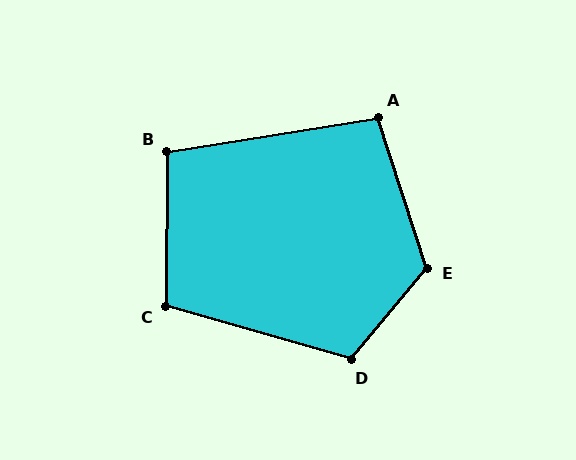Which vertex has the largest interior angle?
E, at approximately 123 degrees.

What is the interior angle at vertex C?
Approximately 105 degrees (obtuse).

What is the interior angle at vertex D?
Approximately 114 degrees (obtuse).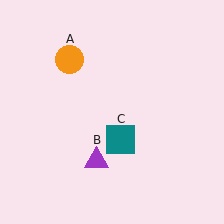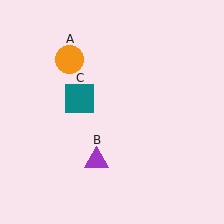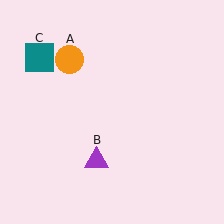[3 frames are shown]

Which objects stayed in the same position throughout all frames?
Orange circle (object A) and purple triangle (object B) remained stationary.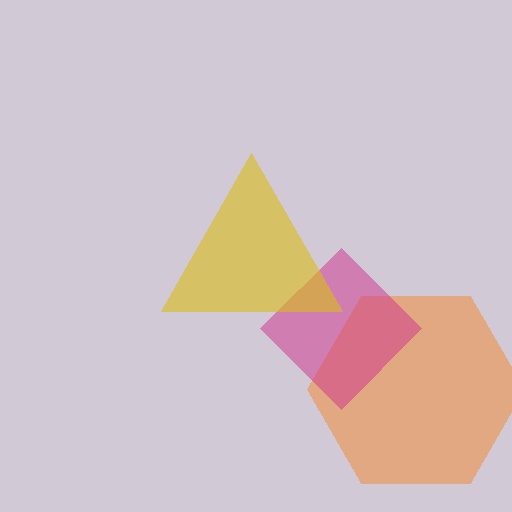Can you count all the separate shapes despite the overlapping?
Yes, there are 3 separate shapes.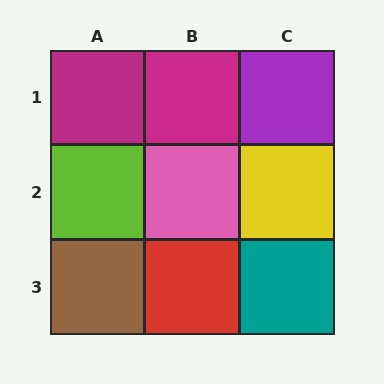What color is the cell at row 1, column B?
Magenta.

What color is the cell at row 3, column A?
Brown.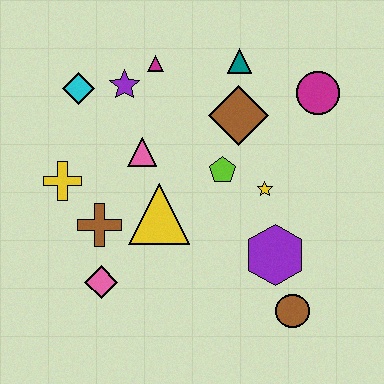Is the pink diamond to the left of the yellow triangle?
Yes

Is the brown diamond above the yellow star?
Yes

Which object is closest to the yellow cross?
The brown cross is closest to the yellow cross.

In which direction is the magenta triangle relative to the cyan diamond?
The magenta triangle is to the right of the cyan diamond.